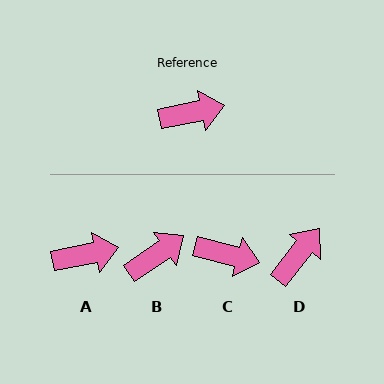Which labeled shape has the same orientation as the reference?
A.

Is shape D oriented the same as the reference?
No, it is off by about 40 degrees.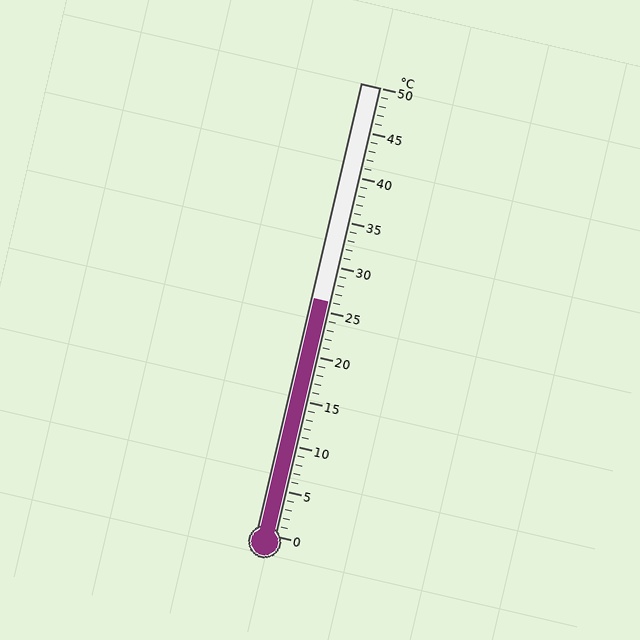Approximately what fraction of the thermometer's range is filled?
The thermometer is filled to approximately 50% of its range.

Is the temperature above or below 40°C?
The temperature is below 40°C.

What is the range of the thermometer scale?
The thermometer scale ranges from 0°C to 50°C.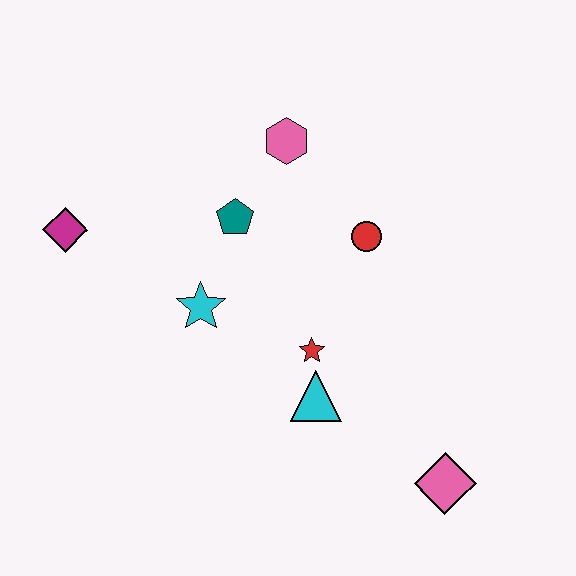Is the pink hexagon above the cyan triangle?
Yes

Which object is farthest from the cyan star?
The pink diamond is farthest from the cyan star.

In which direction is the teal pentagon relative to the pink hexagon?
The teal pentagon is below the pink hexagon.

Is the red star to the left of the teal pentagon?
No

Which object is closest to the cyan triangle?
The red star is closest to the cyan triangle.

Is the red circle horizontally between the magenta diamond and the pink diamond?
Yes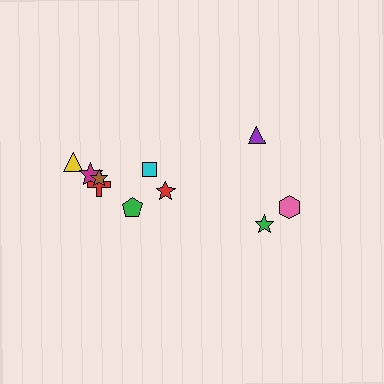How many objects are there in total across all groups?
There are 10 objects.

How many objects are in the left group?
There are 7 objects.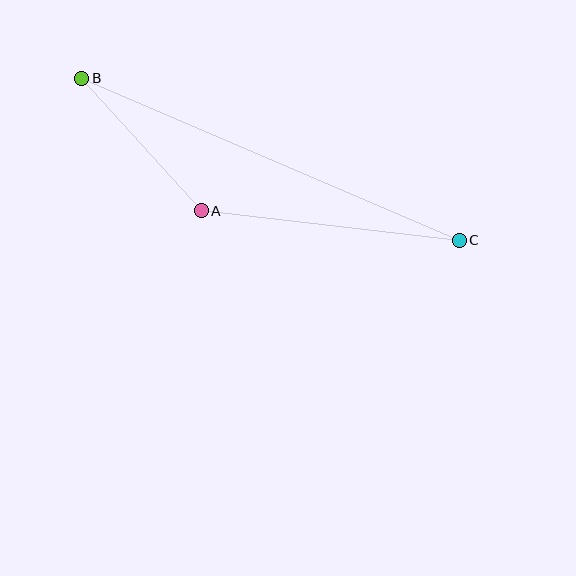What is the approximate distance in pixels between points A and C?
The distance between A and C is approximately 260 pixels.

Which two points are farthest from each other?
Points B and C are farthest from each other.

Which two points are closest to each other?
Points A and B are closest to each other.